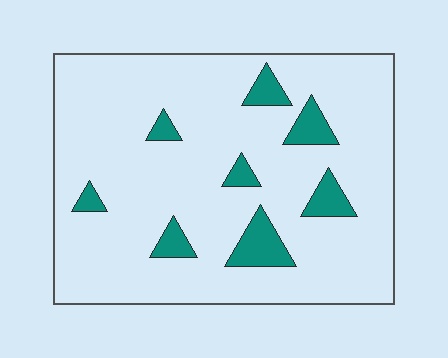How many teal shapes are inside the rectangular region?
8.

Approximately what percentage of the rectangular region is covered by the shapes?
Approximately 10%.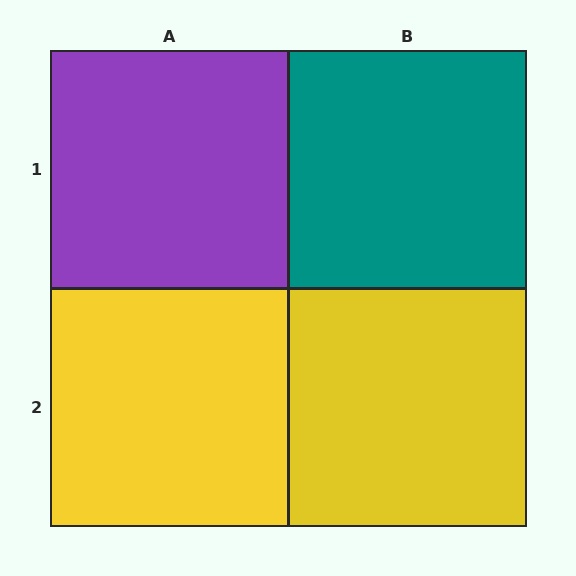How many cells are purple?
1 cell is purple.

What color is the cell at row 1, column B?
Teal.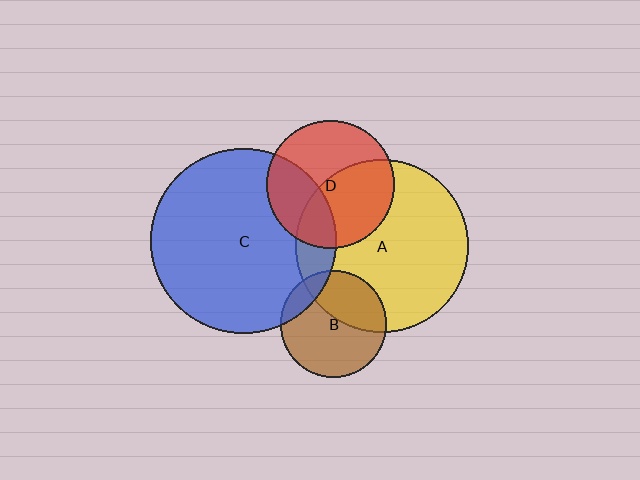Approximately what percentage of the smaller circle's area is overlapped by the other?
Approximately 15%.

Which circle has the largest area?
Circle C (blue).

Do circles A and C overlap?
Yes.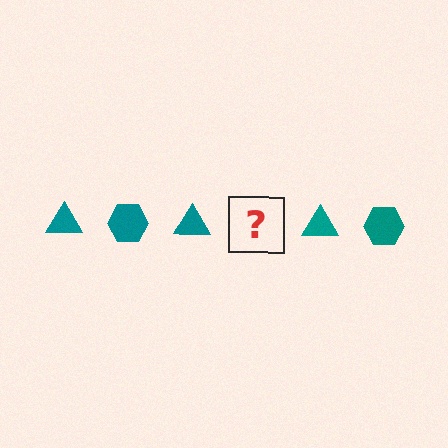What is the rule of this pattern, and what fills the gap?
The rule is that the pattern cycles through triangle, hexagon shapes in teal. The gap should be filled with a teal hexagon.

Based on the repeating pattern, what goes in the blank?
The blank should be a teal hexagon.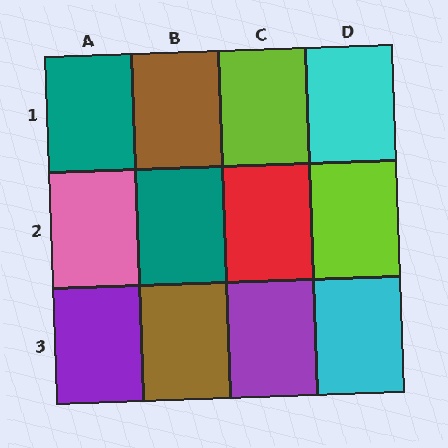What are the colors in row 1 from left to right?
Teal, brown, lime, cyan.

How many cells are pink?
1 cell is pink.